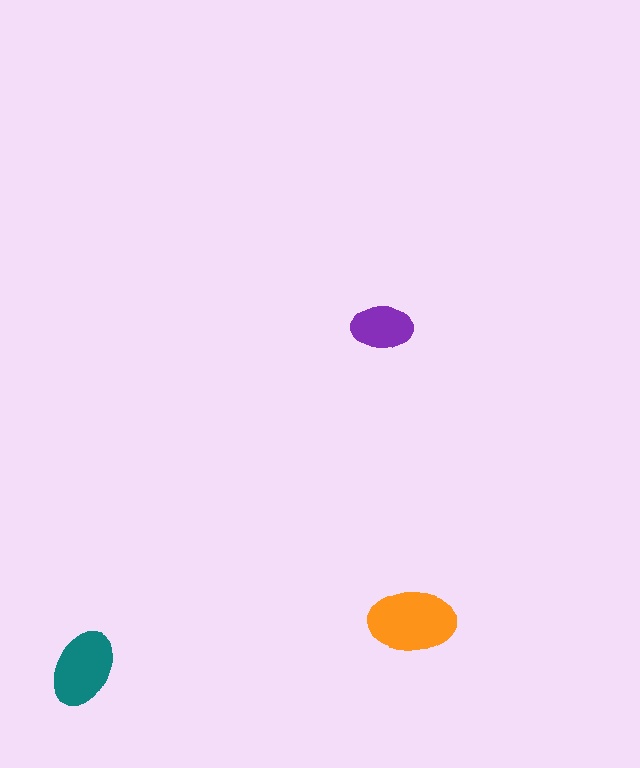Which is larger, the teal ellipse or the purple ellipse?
The teal one.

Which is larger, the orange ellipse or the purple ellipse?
The orange one.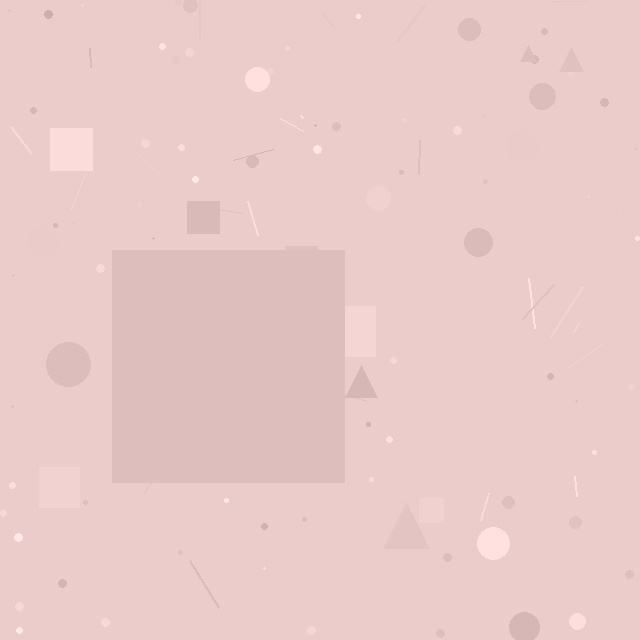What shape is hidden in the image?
A square is hidden in the image.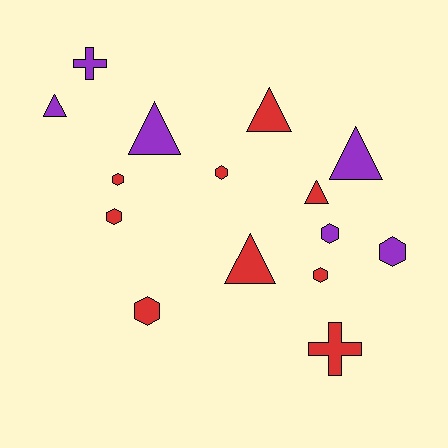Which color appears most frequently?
Red, with 9 objects.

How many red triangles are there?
There are 3 red triangles.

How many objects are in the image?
There are 15 objects.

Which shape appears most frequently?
Hexagon, with 7 objects.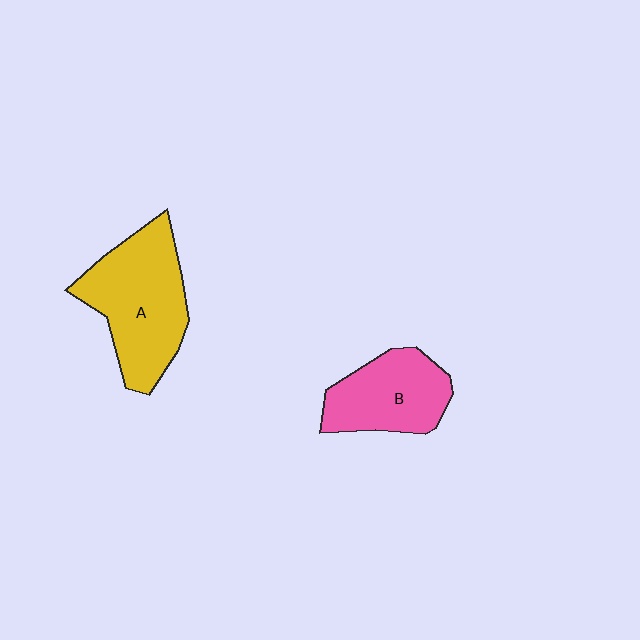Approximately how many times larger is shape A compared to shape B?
Approximately 1.4 times.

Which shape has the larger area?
Shape A (yellow).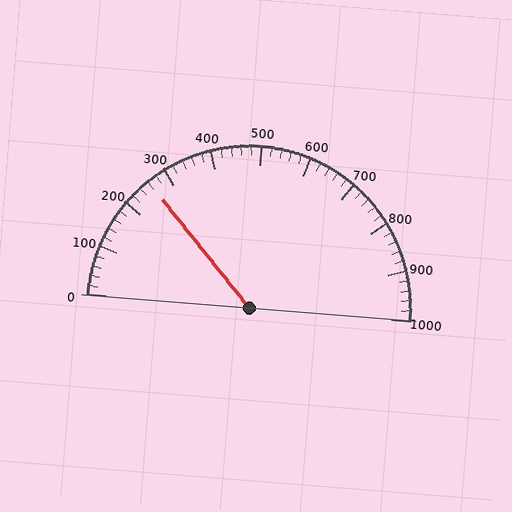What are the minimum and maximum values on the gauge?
The gauge ranges from 0 to 1000.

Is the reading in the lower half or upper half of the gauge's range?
The reading is in the lower half of the range (0 to 1000).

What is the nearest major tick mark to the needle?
The nearest major tick mark is 300.